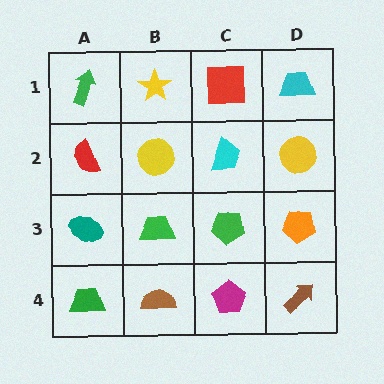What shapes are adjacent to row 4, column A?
A teal ellipse (row 3, column A), a brown semicircle (row 4, column B).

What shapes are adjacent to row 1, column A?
A red semicircle (row 2, column A), a yellow star (row 1, column B).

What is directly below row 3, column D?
A brown arrow.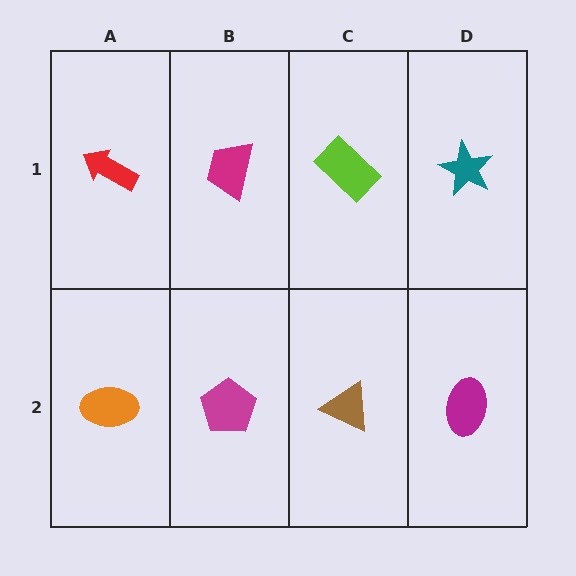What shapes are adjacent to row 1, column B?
A magenta pentagon (row 2, column B), a red arrow (row 1, column A), a lime rectangle (row 1, column C).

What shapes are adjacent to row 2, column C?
A lime rectangle (row 1, column C), a magenta pentagon (row 2, column B), a magenta ellipse (row 2, column D).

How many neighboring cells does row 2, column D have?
2.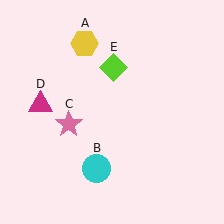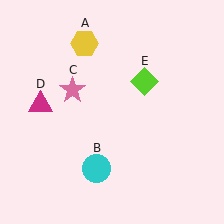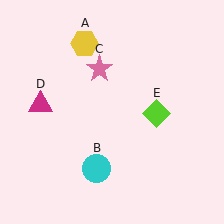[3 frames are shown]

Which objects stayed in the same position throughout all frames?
Yellow hexagon (object A) and cyan circle (object B) and magenta triangle (object D) remained stationary.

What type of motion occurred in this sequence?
The pink star (object C), lime diamond (object E) rotated clockwise around the center of the scene.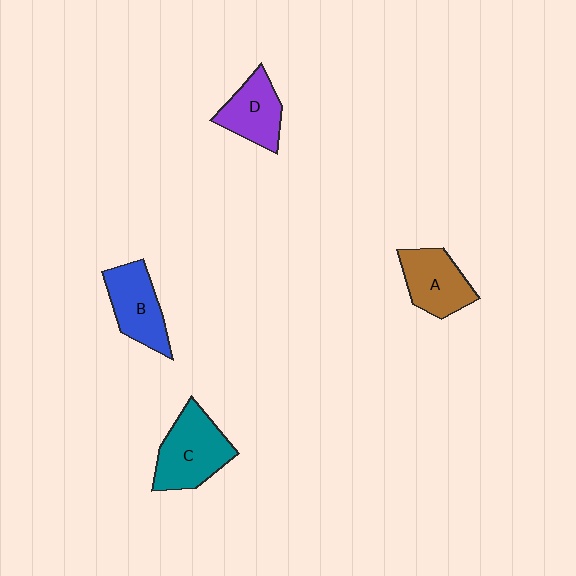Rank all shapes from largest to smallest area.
From largest to smallest: C (teal), B (blue), A (brown), D (purple).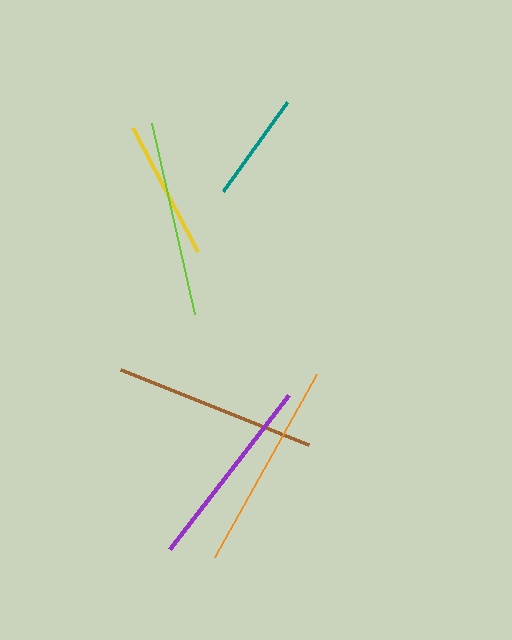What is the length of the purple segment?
The purple segment is approximately 194 pixels long.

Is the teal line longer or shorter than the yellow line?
The yellow line is longer than the teal line.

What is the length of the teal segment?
The teal segment is approximately 110 pixels long.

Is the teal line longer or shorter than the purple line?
The purple line is longer than the teal line.